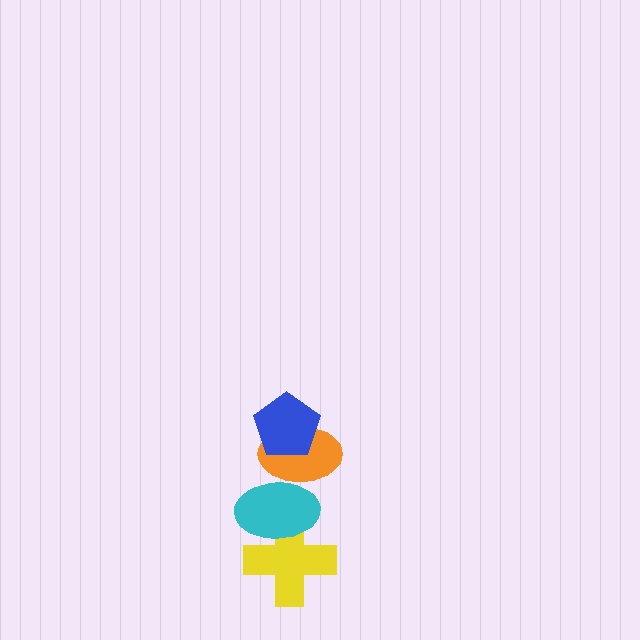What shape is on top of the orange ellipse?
The blue pentagon is on top of the orange ellipse.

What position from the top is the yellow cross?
The yellow cross is 4th from the top.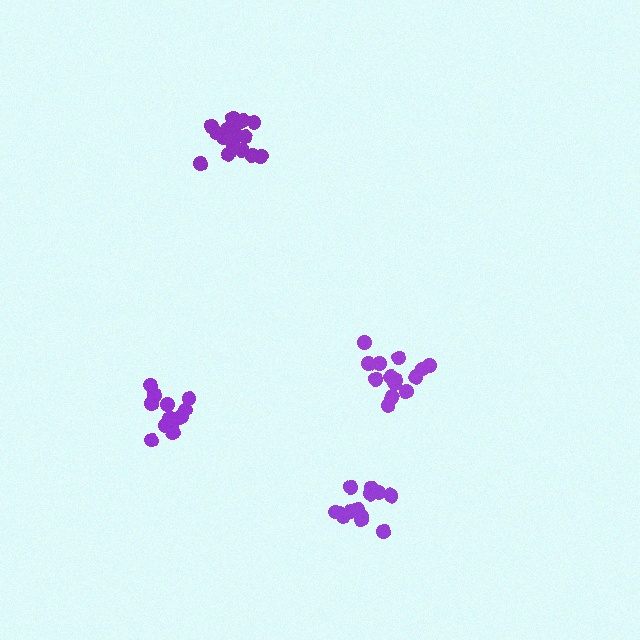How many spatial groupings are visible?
There are 4 spatial groupings.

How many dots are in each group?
Group 1: 13 dots, Group 2: 17 dots, Group 3: 14 dots, Group 4: 14 dots (58 total).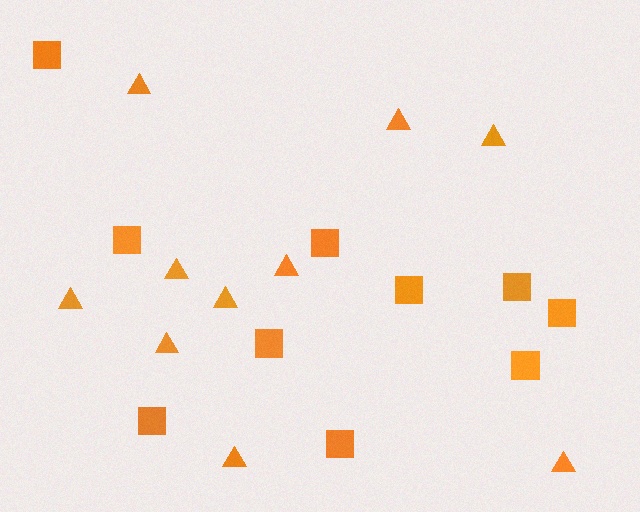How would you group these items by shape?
There are 2 groups: one group of squares (10) and one group of triangles (10).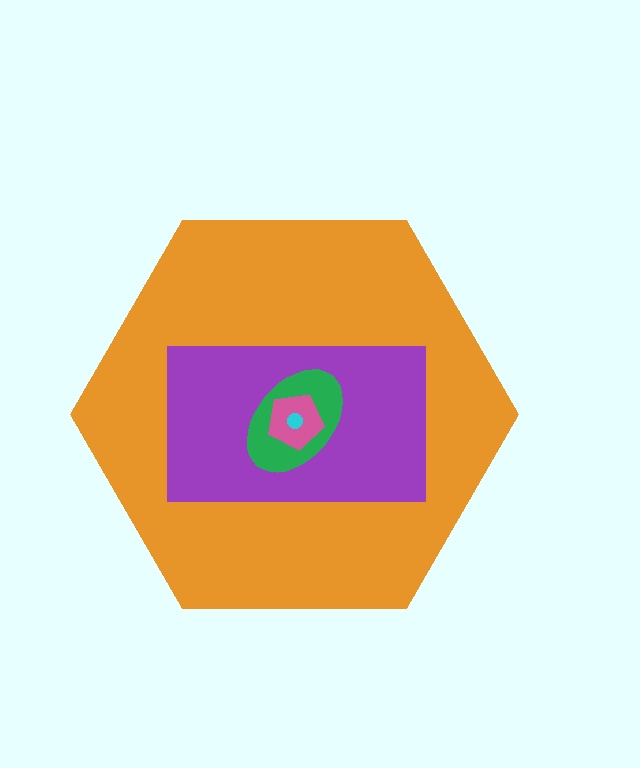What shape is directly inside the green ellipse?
The pink pentagon.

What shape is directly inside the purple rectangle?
The green ellipse.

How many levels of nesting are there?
5.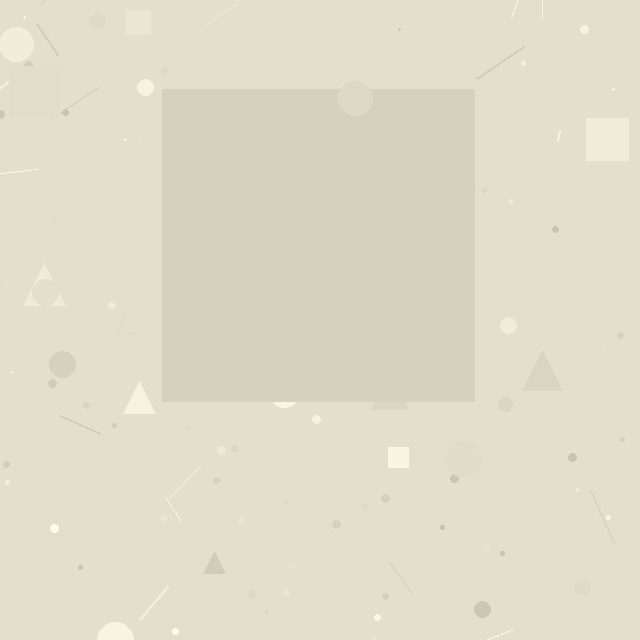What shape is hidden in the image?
A square is hidden in the image.